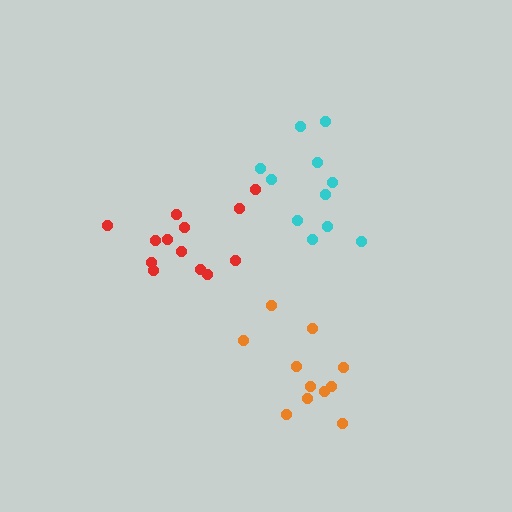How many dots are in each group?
Group 1: 11 dots, Group 2: 11 dots, Group 3: 13 dots (35 total).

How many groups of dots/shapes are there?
There are 3 groups.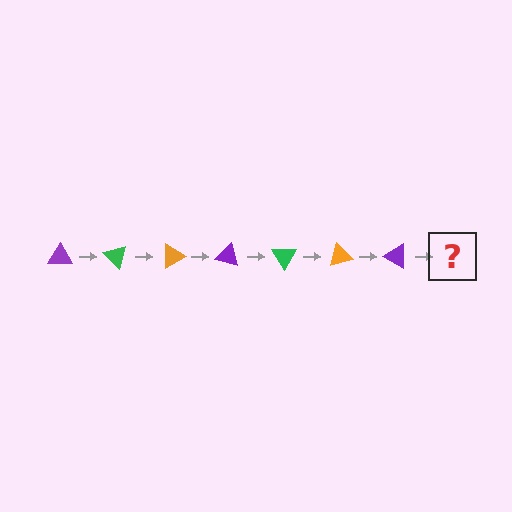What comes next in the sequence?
The next element should be a green triangle, rotated 315 degrees from the start.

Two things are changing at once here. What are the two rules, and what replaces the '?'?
The two rules are that it rotates 45 degrees each step and the color cycles through purple, green, and orange. The '?' should be a green triangle, rotated 315 degrees from the start.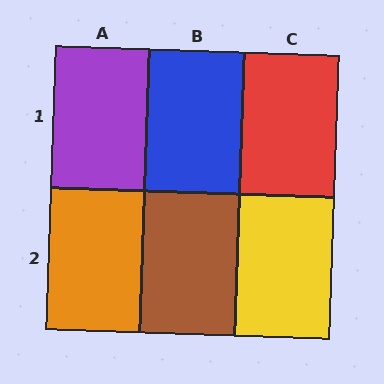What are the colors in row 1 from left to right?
Purple, blue, red.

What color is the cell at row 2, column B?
Brown.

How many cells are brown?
1 cell is brown.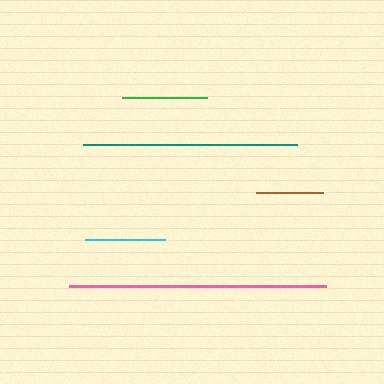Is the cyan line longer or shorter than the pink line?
The pink line is longer than the cyan line.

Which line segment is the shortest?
The brown line is the shortest at approximately 68 pixels.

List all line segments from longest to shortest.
From longest to shortest: pink, teal, green, cyan, brown.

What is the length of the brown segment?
The brown segment is approximately 68 pixels long.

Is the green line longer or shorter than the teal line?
The teal line is longer than the green line.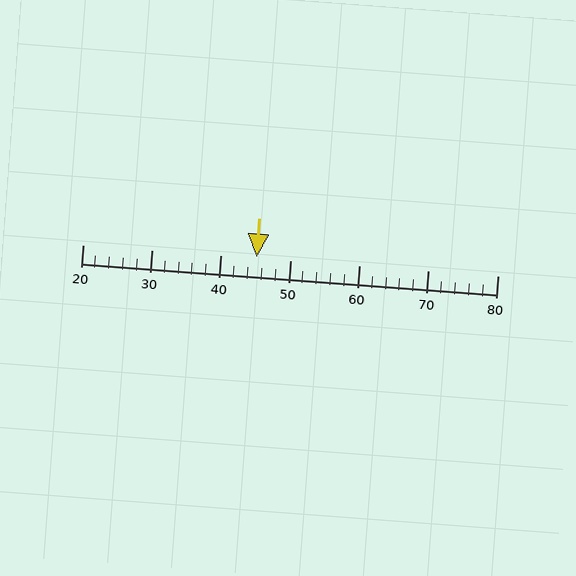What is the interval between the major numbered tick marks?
The major tick marks are spaced 10 units apart.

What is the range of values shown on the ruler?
The ruler shows values from 20 to 80.